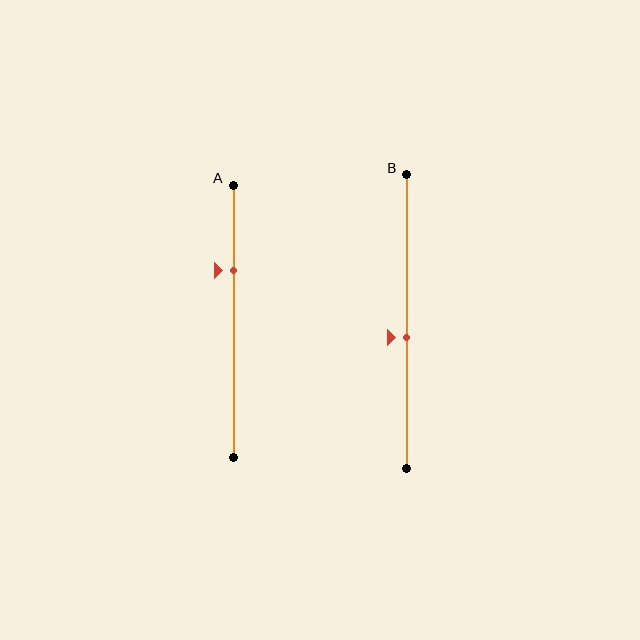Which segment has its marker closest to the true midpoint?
Segment B has its marker closest to the true midpoint.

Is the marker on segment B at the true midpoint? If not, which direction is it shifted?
No, the marker on segment B is shifted downward by about 5% of the segment length.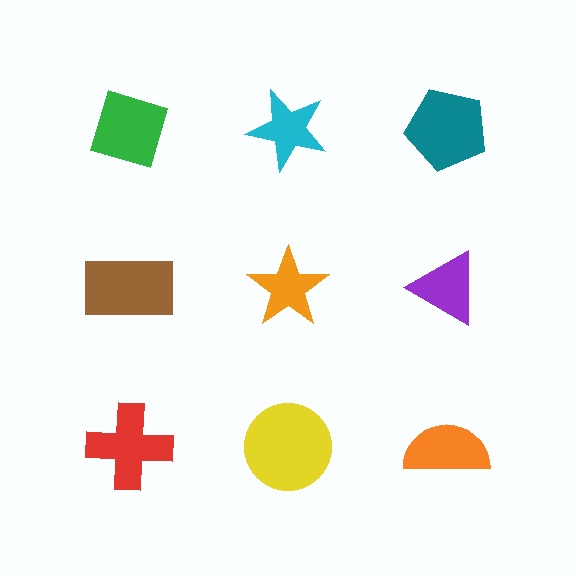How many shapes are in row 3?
3 shapes.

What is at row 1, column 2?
A cyan star.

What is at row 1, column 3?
A teal pentagon.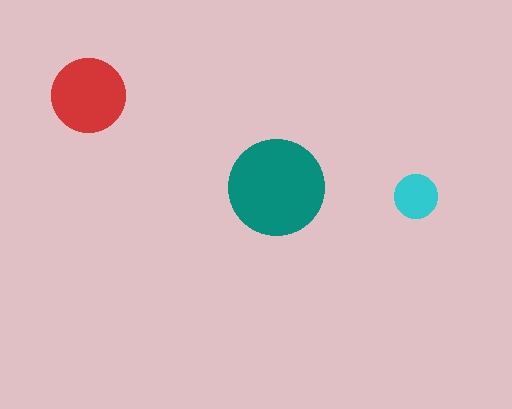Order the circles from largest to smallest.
the teal one, the red one, the cyan one.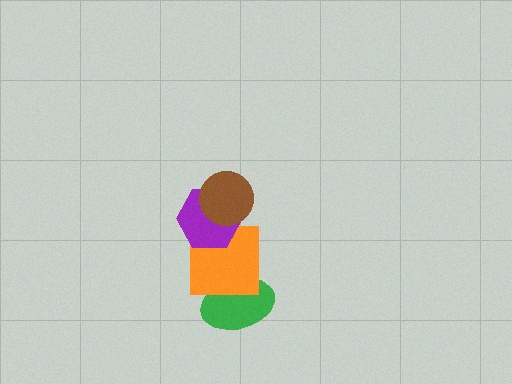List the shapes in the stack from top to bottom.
From top to bottom: the brown circle, the purple hexagon, the orange square, the green ellipse.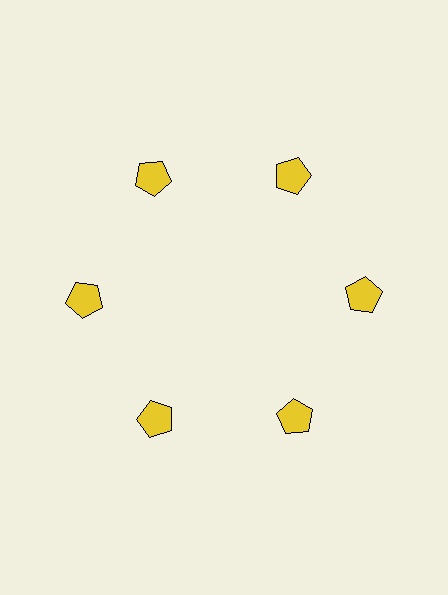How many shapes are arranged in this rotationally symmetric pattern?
There are 6 shapes, arranged in 6 groups of 1.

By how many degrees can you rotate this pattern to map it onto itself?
The pattern maps onto itself every 60 degrees of rotation.